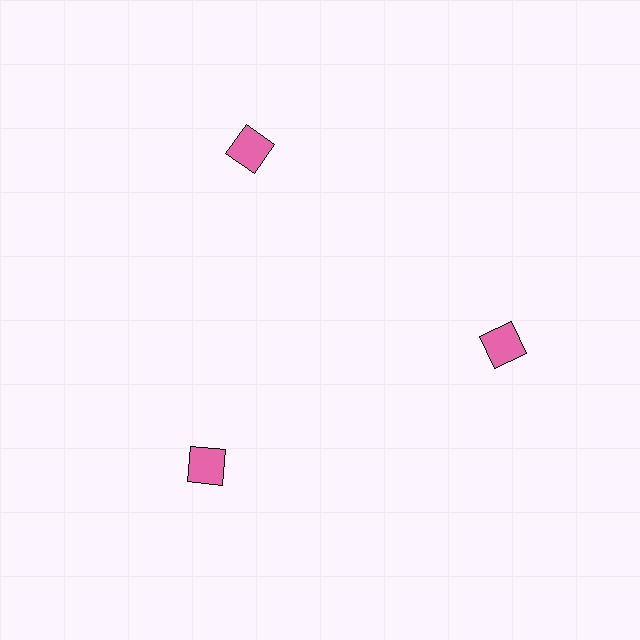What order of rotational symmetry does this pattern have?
This pattern has 3-fold rotational symmetry.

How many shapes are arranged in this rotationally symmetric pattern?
There are 3 shapes, arranged in 3 groups of 1.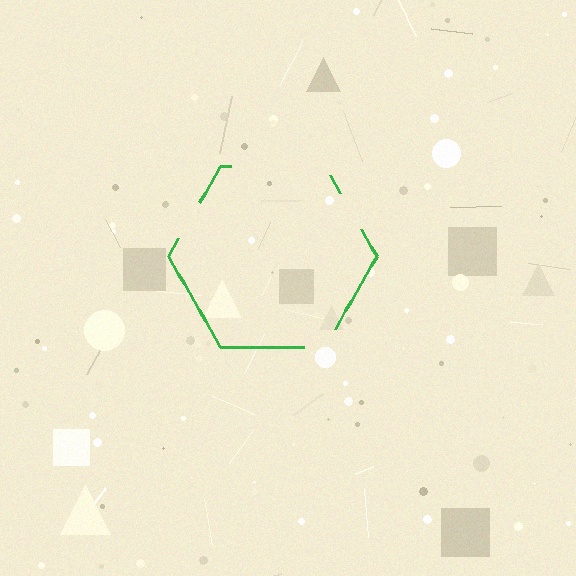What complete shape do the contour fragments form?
The contour fragments form a hexagon.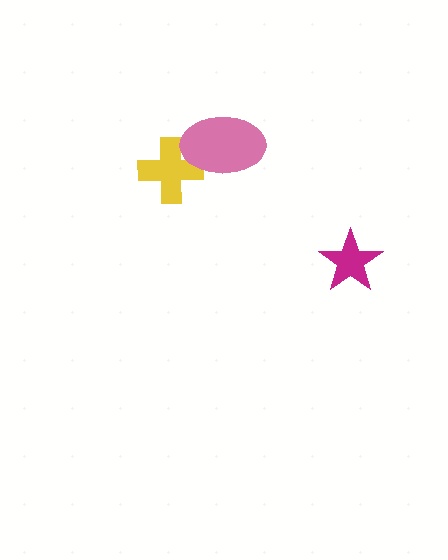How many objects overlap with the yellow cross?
1 object overlaps with the yellow cross.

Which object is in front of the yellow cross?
The pink ellipse is in front of the yellow cross.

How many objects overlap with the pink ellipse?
1 object overlaps with the pink ellipse.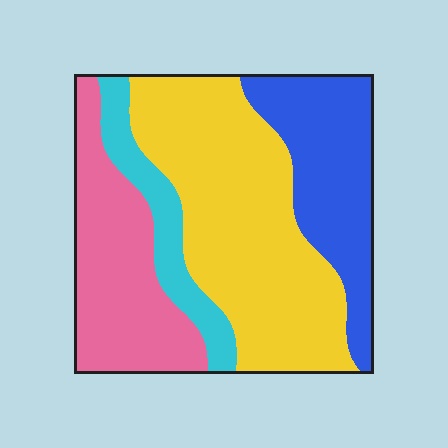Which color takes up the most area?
Yellow, at roughly 40%.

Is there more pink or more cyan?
Pink.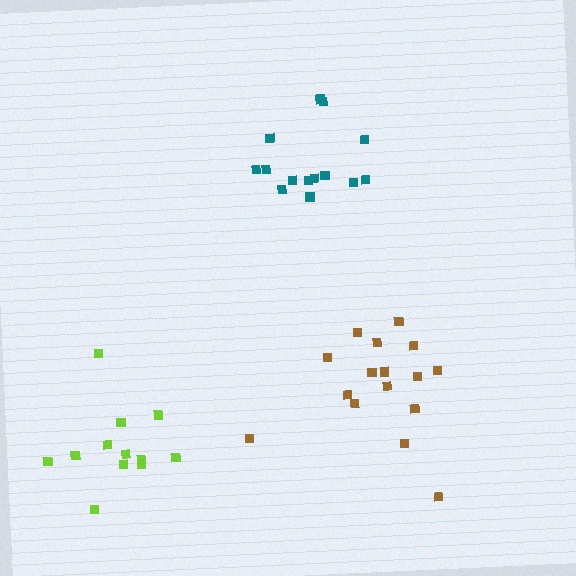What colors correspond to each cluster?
The clusters are colored: teal, brown, lime.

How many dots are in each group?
Group 1: 14 dots, Group 2: 16 dots, Group 3: 12 dots (42 total).